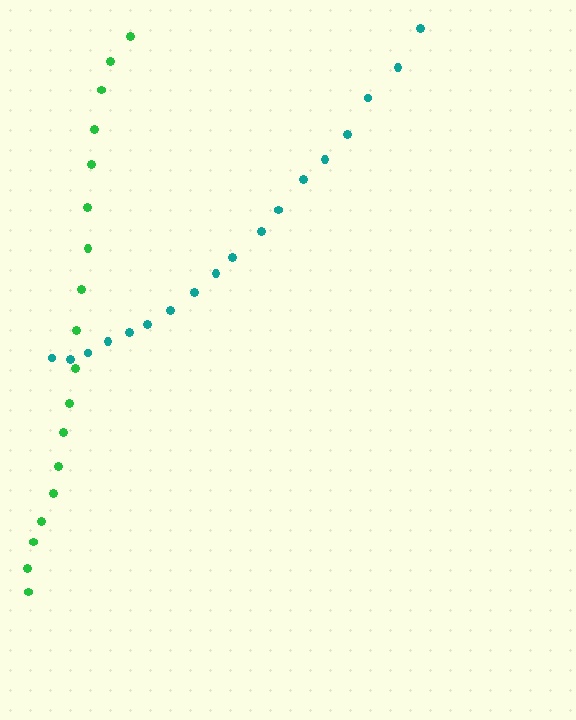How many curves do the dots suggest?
There are 2 distinct paths.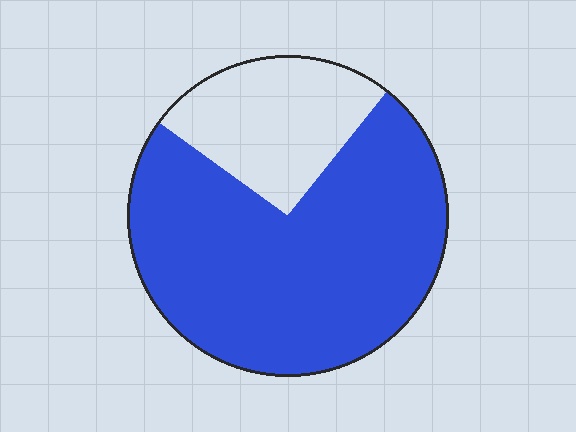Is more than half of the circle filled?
Yes.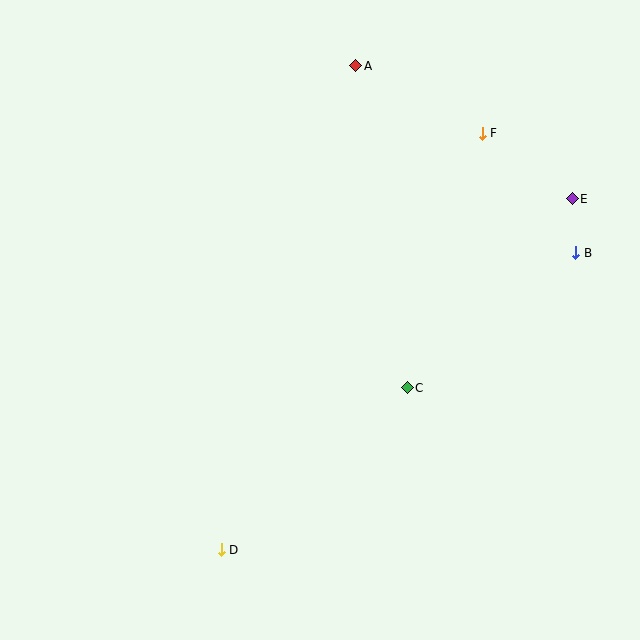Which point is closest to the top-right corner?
Point F is closest to the top-right corner.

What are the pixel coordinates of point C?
Point C is at (407, 388).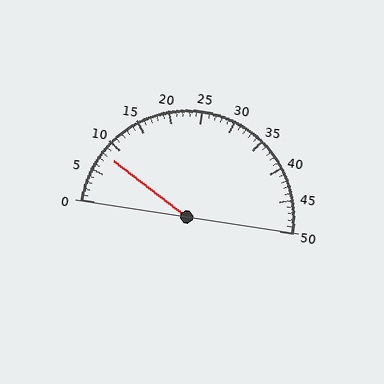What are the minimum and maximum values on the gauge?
The gauge ranges from 0 to 50.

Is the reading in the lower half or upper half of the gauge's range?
The reading is in the lower half of the range (0 to 50).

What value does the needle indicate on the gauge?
The needle indicates approximately 8.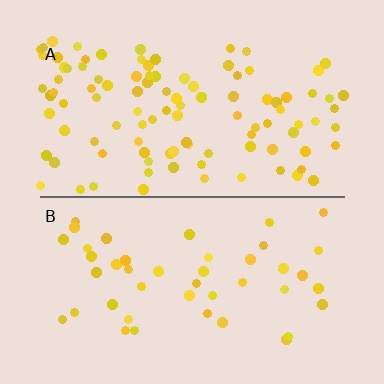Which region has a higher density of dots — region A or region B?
A (the top).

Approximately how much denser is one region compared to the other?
Approximately 2.3× — region A over region B.